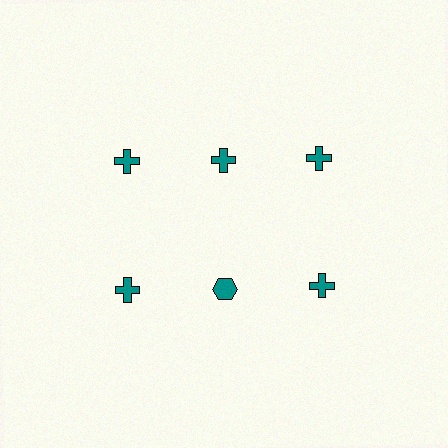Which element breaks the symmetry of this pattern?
The teal hexagon in the second row, second from left column breaks the symmetry. All other shapes are teal crosses.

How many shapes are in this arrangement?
There are 6 shapes arranged in a grid pattern.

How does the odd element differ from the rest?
It has a different shape: hexagon instead of cross.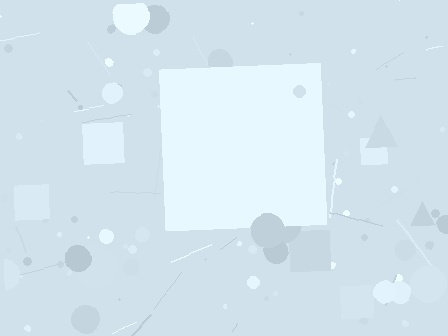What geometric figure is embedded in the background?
A square is embedded in the background.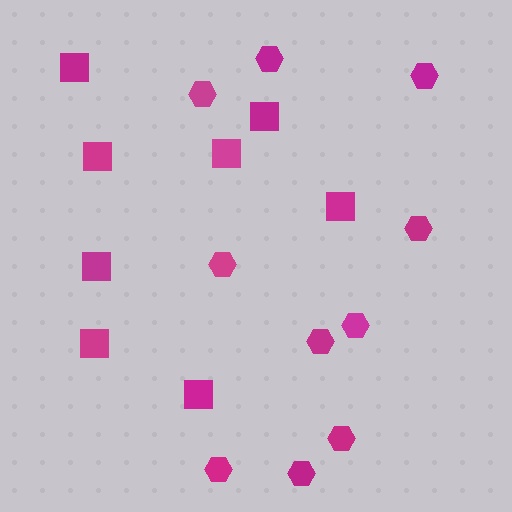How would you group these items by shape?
There are 2 groups: one group of squares (8) and one group of hexagons (10).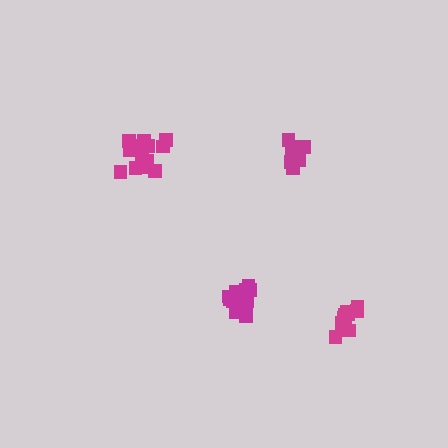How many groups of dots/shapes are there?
There are 4 groups.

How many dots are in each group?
Group 1: 10 dots, Group 2: 15 dots, Group 3: 13 dots, Group 4: 10 dots (48 total).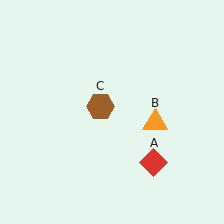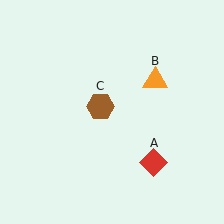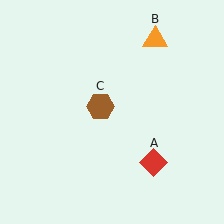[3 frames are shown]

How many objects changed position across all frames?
1 object changed position: orange triangle (object B).